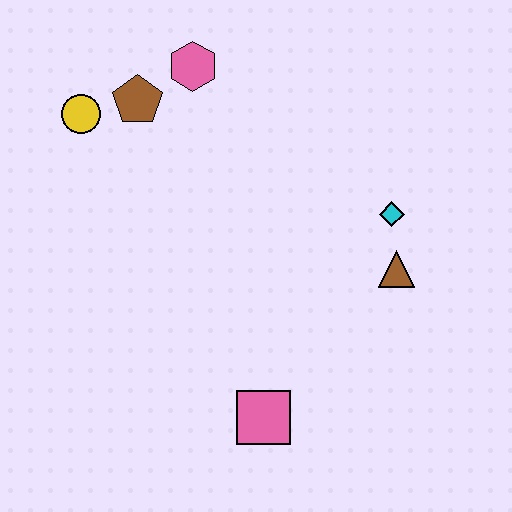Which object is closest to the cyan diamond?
The brown triangle is closest to the cyan diamond.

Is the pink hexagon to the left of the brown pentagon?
No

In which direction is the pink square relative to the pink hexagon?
The pink square is below the pink hexagon.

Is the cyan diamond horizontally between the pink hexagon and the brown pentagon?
No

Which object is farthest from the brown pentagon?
The pink square is farthest from the brown pentagon.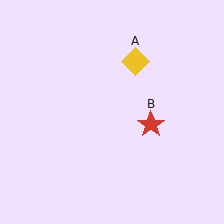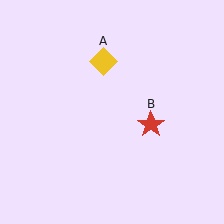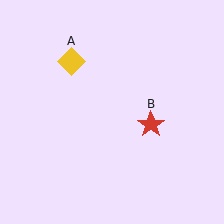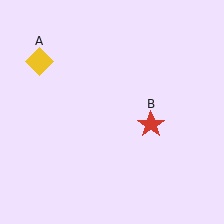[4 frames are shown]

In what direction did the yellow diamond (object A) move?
The yellow diamond (object A) moved left.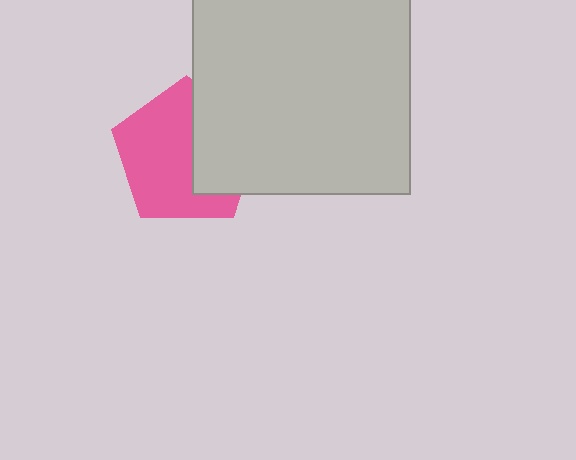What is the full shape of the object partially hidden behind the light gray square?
The partially hidden object is a pink pentagon.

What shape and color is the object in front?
The object in front is a light gray square.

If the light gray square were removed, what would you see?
You would see the complete pink pentagon.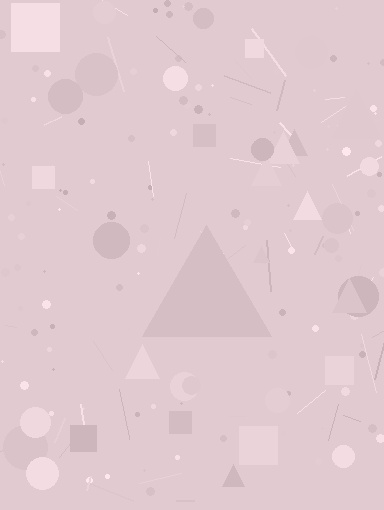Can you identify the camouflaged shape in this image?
The camouflaged shape is a triangle.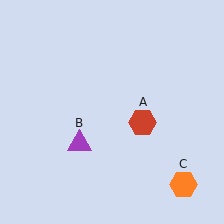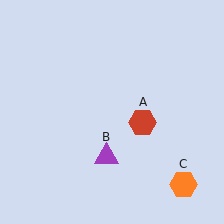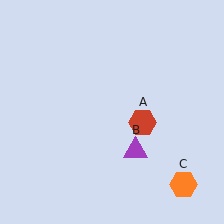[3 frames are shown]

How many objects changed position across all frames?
1 object changed position: purple triangle (object B).